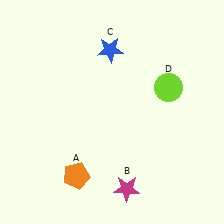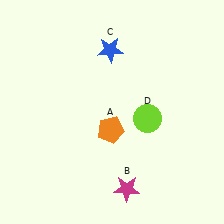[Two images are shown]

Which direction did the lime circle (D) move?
The lime circle (D) moved down.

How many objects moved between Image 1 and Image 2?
2 objects moved between the two images.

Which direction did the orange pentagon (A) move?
The orange pentagon (A) moved up.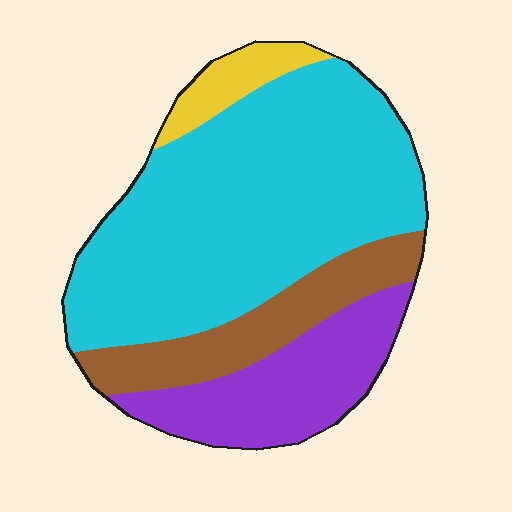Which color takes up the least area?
Yellow, at roughly 5%.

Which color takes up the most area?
Cyan, at roughly 60%.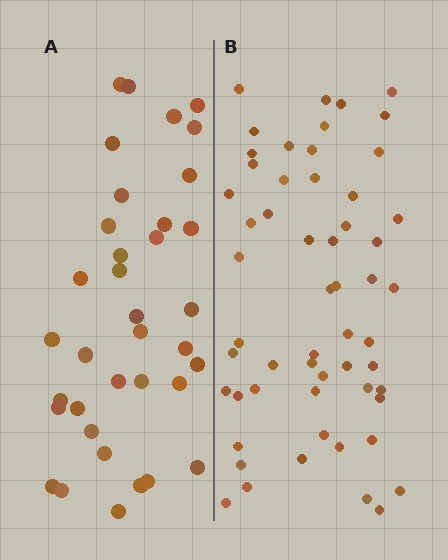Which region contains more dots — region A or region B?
Region B (the right region) has more dots.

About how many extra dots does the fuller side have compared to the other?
Region B has approximately 20 more dots than region A.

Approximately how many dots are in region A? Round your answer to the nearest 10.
About 40 dots. (The exact count is 36, which rounds to 40.)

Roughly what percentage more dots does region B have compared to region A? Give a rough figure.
About 55% more.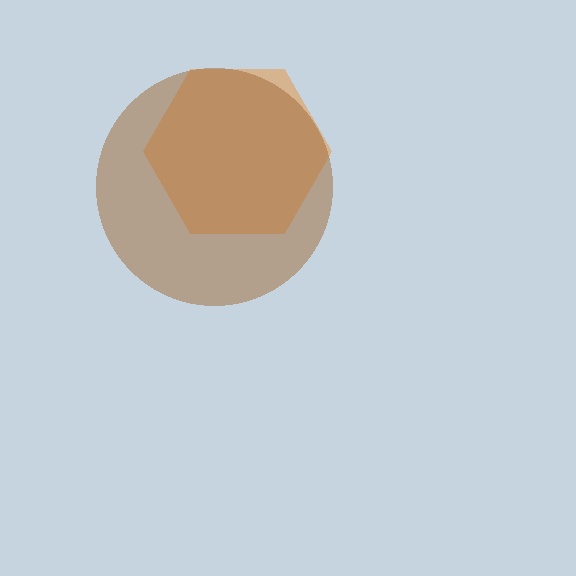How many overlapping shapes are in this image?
There are 2 overlapping shapes in the image.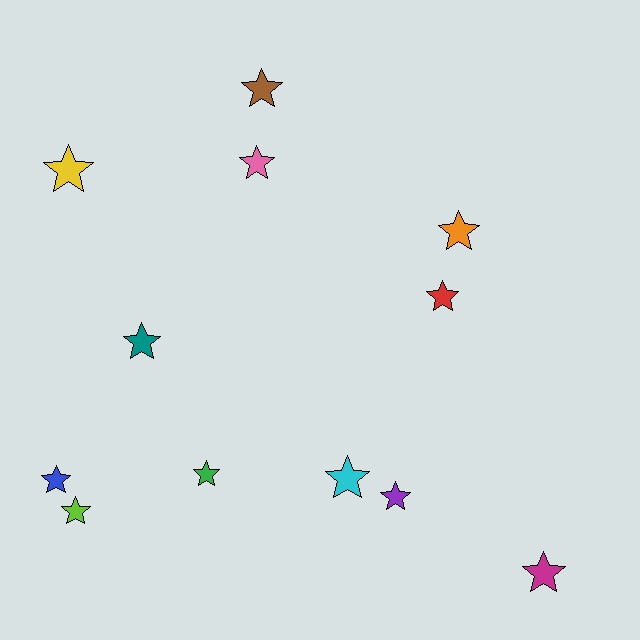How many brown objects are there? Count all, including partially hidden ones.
There is 1 brown object.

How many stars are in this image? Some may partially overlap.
There are 12 stars.